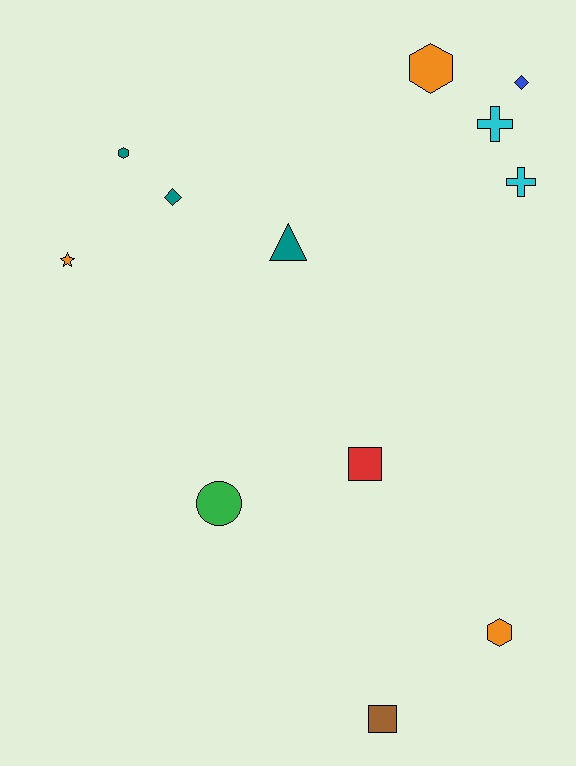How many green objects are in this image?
There is 1 green object.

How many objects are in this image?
There are 12 objects.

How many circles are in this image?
There is 1 circle.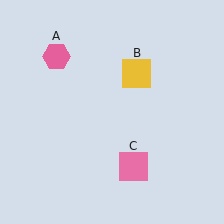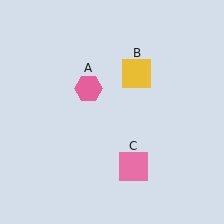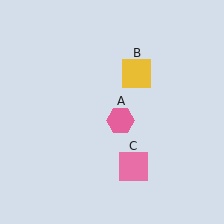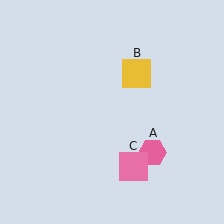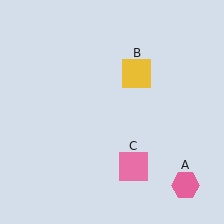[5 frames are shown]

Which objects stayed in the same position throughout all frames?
Yellow square (object B) and pink square (object C) remained stationary.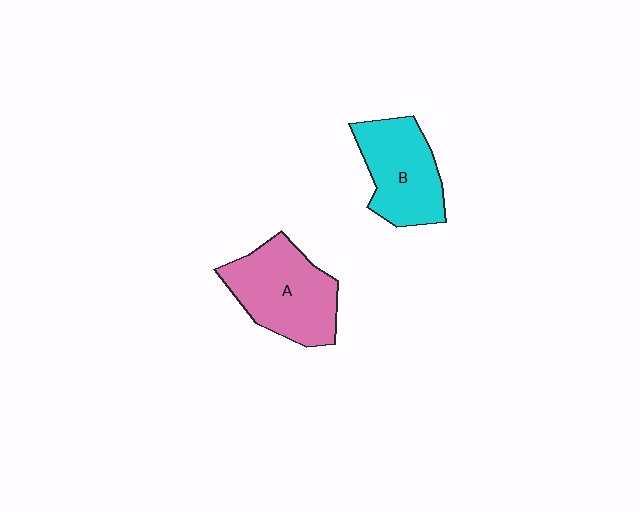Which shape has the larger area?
Shape A (pink).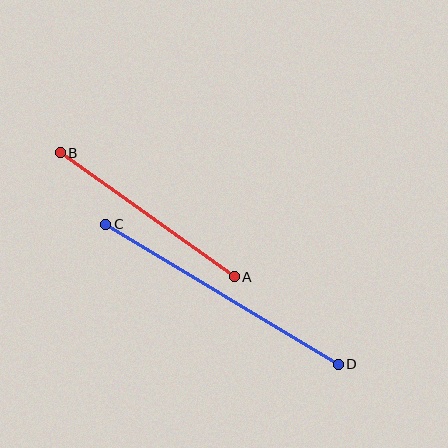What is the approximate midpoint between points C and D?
The midpoint is at approximately (222, 294) pixels.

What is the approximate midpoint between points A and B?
The midpoint is at approximately (147, 215) pixels.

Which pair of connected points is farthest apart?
Points C and D are farthest apart.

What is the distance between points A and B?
The distance is approximately 214 pixels.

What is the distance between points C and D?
The distance is approximately 271 pixels.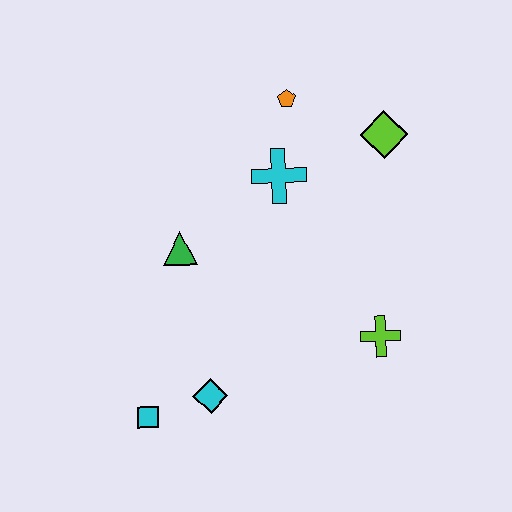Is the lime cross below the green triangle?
Yes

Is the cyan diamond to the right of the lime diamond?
No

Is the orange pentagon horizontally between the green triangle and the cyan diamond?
No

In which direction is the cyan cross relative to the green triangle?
The cyan cross is to the right of the green triangle.